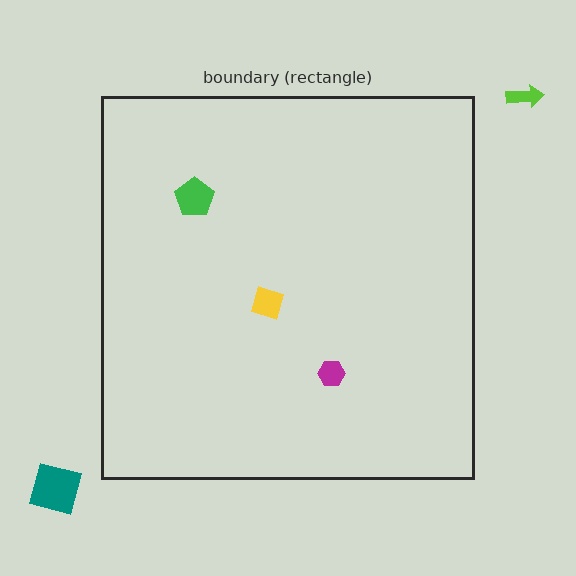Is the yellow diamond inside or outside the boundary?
Inside.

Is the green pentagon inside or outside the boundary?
Inside.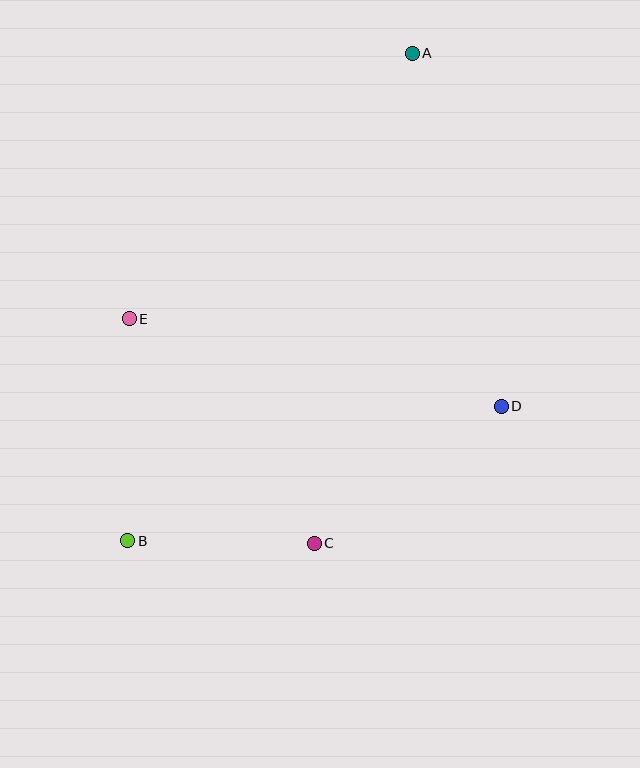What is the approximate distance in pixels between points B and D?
The distance between B and D is approximately 397 pixels.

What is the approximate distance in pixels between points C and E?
The distance between C and E is approximately 291 pixels.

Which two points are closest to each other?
Points B and C are closest to each other.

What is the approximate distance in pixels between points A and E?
The distance between A and E is approximately 388 pixels.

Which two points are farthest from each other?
Points A and B are farthest from each other.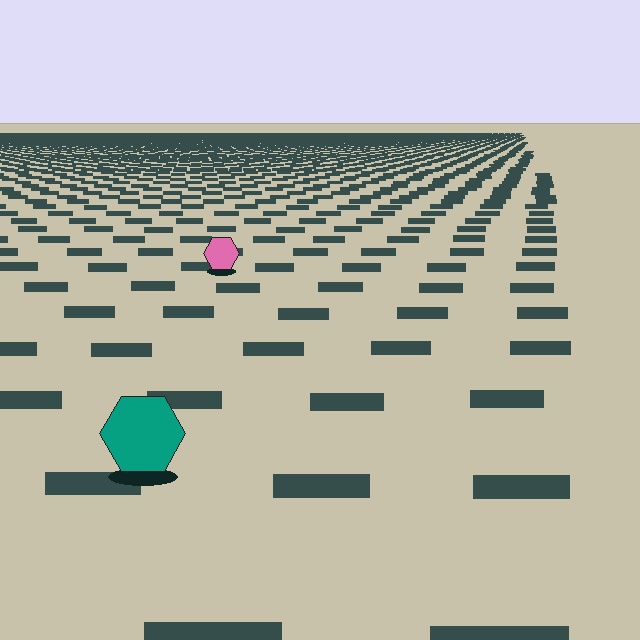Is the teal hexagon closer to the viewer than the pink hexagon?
Yes. The teal hexagon is closer — you can tell from the texture gradient: the ground texture is coarser near it.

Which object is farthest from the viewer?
The pink hexagon is farthest from the viewer. It appears smaller and the ground texture around it is denser.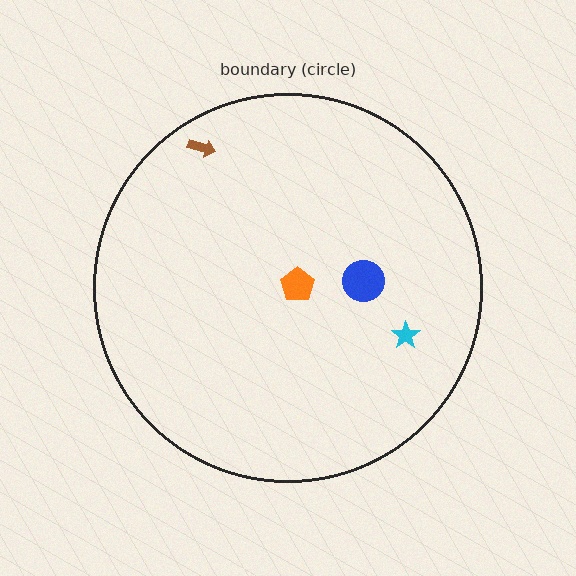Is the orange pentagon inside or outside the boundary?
Inside.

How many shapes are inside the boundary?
4 inside, 0 outside.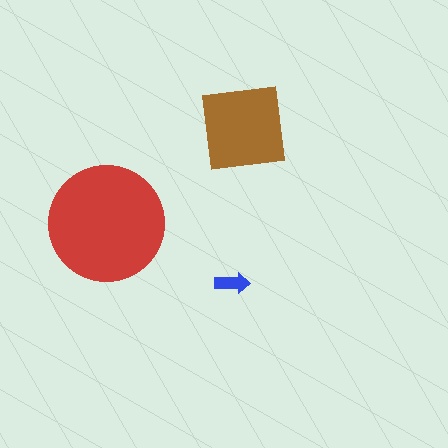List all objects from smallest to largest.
The blue arrow, the brown square, the red circle.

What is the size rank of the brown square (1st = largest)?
2nd.